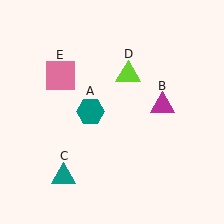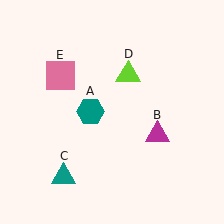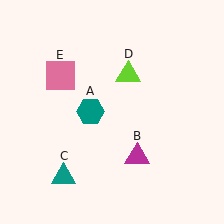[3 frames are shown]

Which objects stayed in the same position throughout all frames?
Teal hexagon (object A) and teal triangle (object C) and lime triangle (object D) and pink square (object E) remained stationary.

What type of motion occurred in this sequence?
The magenta triangle (object B) rotated clockwise around the center of the scene.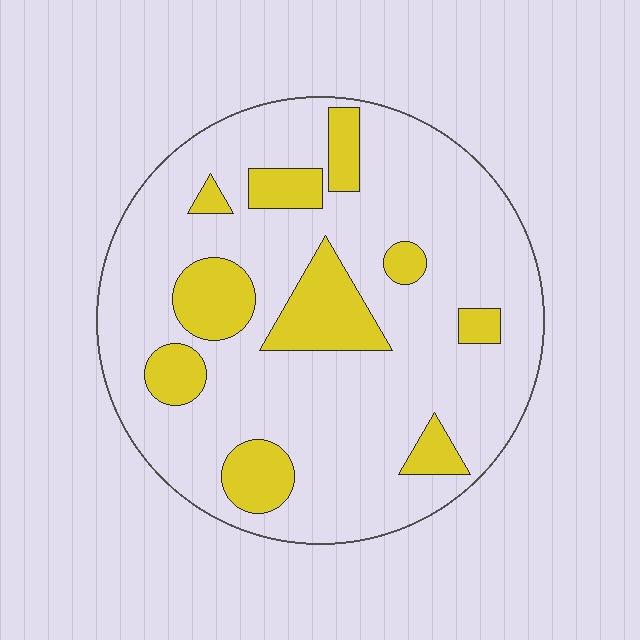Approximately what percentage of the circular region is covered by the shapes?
Approximately 20%.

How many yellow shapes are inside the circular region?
10.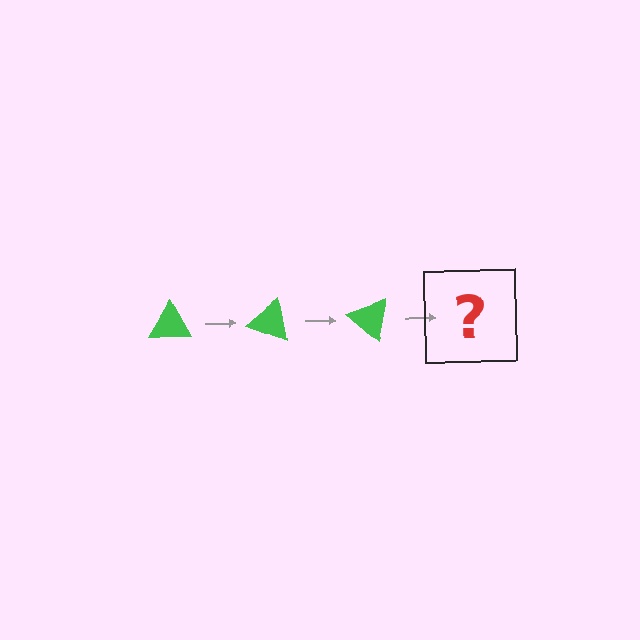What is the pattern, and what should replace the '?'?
The pattern is that the triangle rotates 20 degrees each step. The '?' should be a green triangle rotated 60 degrees.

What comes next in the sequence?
The next element should be a green triangle rotated 60 degrees.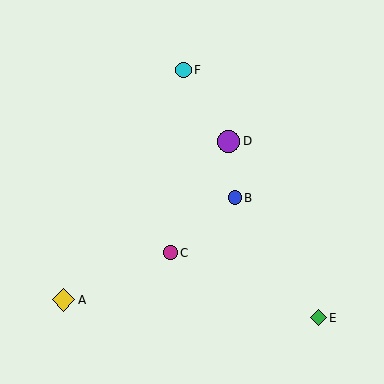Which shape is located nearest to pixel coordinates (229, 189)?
The blue circle (labeled B) at (235, 198) is nearest to that location.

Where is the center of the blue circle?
The center of the blue circle is at (235, 198).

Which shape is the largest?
The yellow diamond (labeled A) is the largest.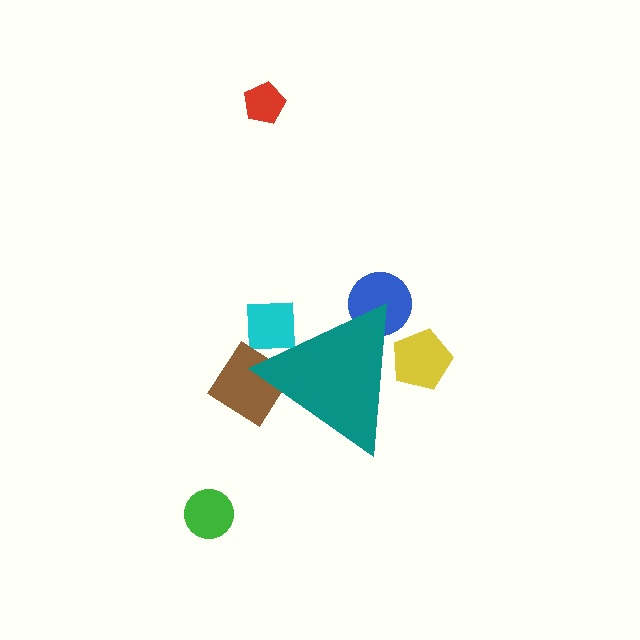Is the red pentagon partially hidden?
No, the red pentagon is fully visible.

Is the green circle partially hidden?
No, the green circle is fully visible.